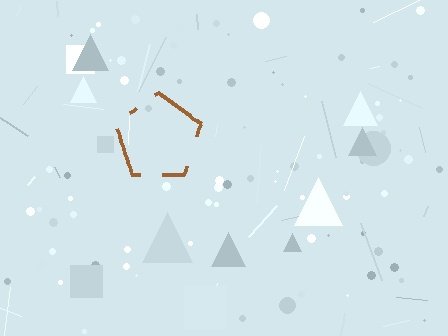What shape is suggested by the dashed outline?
The dashed outline suggests a pentagon.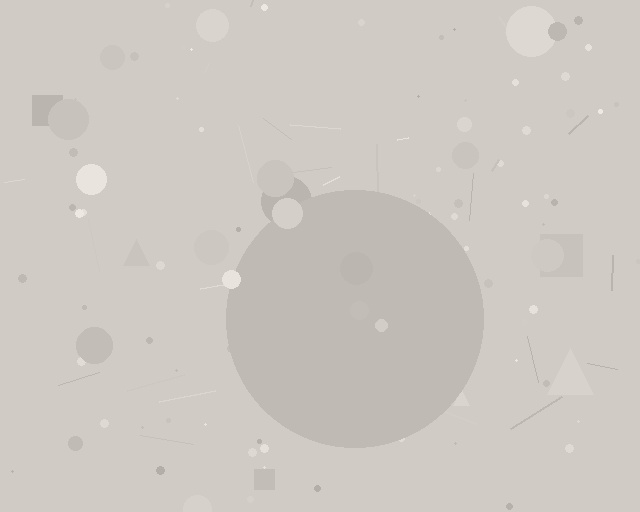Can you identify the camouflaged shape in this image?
The camouflaged shape is a circle.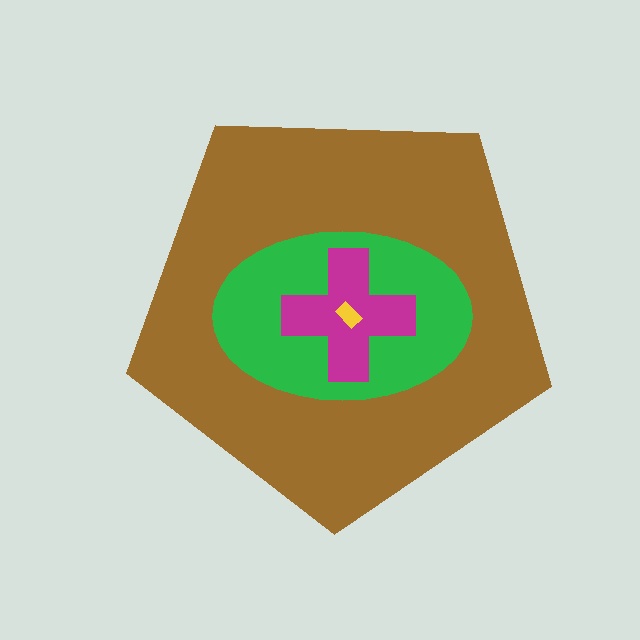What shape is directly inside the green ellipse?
The magenta cross.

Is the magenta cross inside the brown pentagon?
Yes.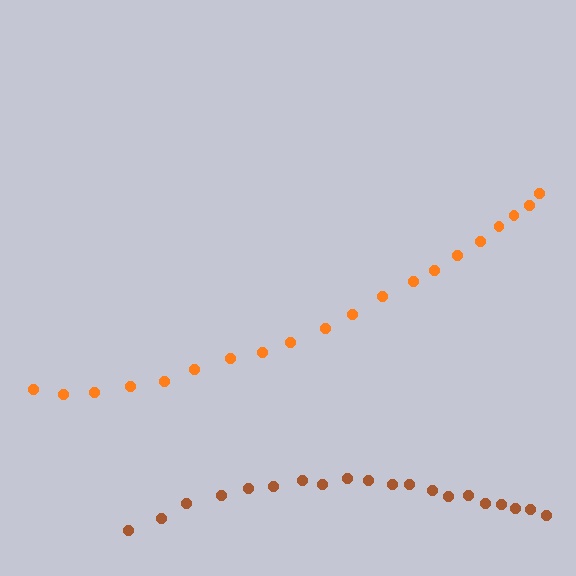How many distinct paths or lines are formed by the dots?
There are 2 distinct paths.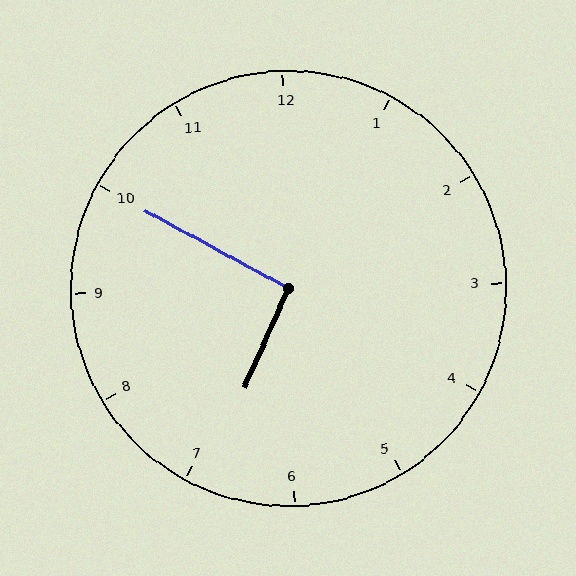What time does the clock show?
6:50.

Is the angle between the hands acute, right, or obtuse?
It is right.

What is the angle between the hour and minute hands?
Approximately 95 degrees.